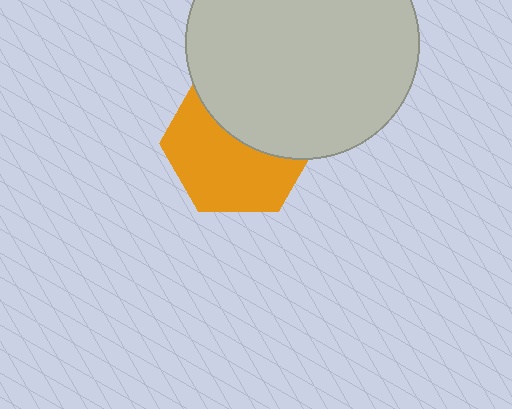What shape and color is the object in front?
The object in front is a light gray circle.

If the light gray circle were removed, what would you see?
You would see the complete orange hexagon.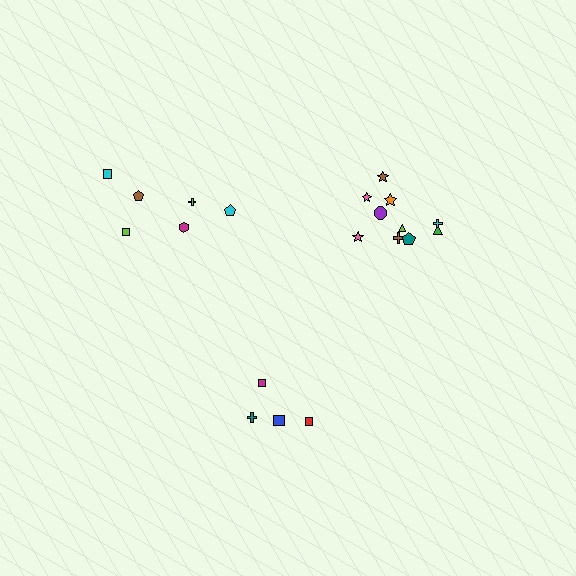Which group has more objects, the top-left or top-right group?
The top-right group.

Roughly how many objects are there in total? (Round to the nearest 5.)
Roughly 20 objects in total.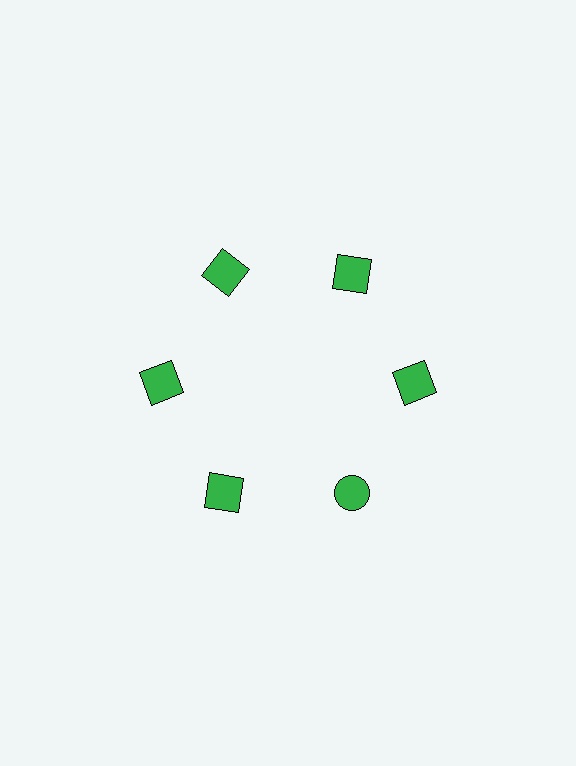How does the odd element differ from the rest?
It has a different shape: circle instead of square.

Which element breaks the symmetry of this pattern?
The green circle at roughly the 5 o'clock position breaks the symmetry. All other shapes are green squares.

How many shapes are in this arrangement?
There are 6 shapes arranged in a ring pattern.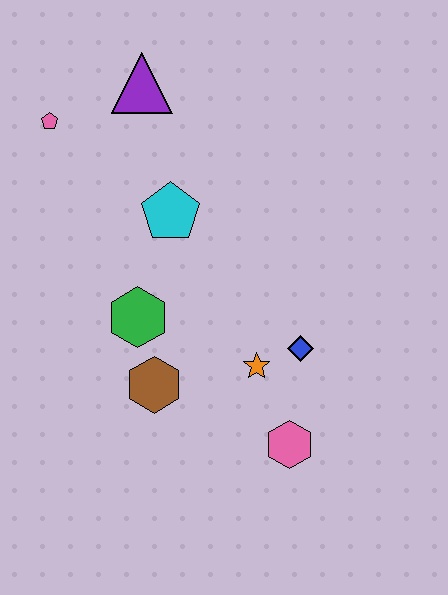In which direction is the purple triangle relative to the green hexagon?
The purple triangle is above the green hexagon.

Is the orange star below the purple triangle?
Yes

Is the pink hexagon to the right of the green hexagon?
Yes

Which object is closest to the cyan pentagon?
The green hexagon is closest to the cyan pentagon.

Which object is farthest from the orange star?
The pink pentagon is farthest from the orange star.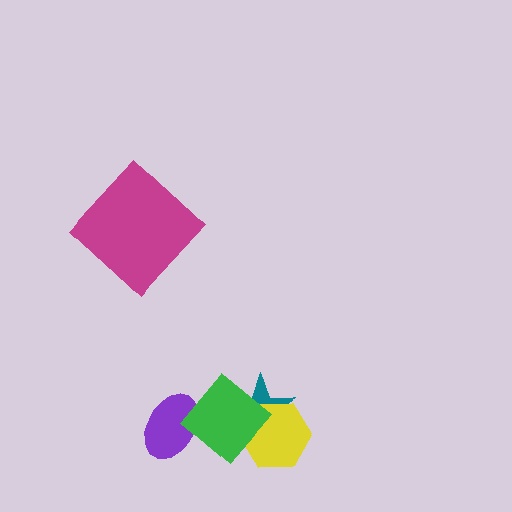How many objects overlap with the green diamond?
3 objects overlap with the green diamond.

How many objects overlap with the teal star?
2 objects overlap with the teal star.